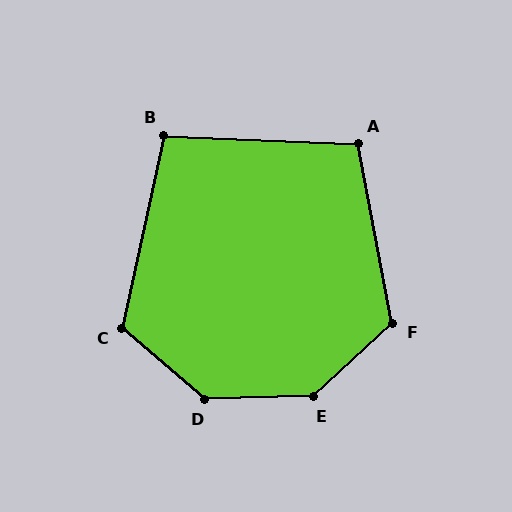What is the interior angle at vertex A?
Approximately 103 degrees (obtuse).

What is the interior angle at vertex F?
Approximately 122 degrees (obtuse).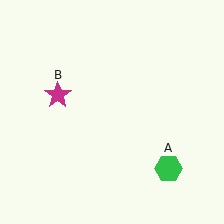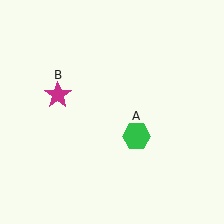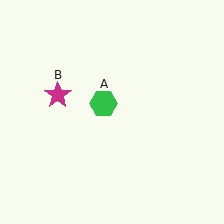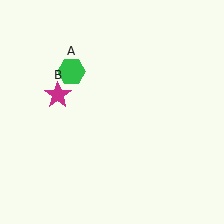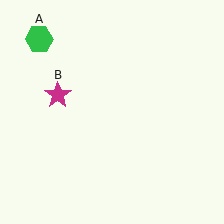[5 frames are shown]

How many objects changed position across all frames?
1 object changed position: green hexagon (object A).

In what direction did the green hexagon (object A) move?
The green hexagon (object A) moved up and to the left.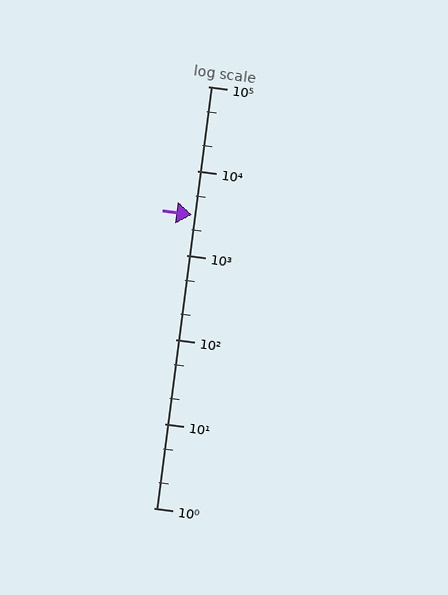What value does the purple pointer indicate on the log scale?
The pointer indicates approximately 3000.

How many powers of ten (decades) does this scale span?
The scale spans 5 decades, from 1 to 100000.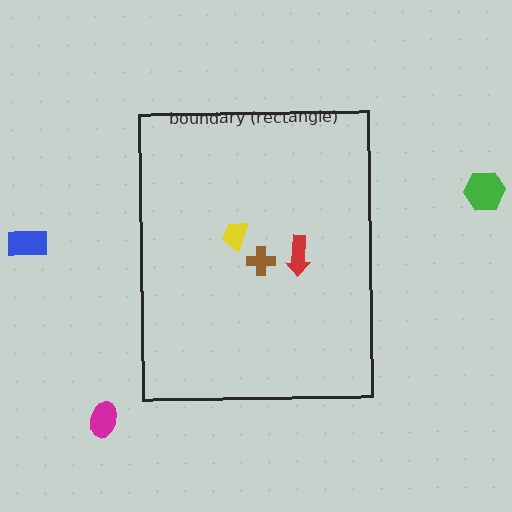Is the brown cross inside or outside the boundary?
Inside.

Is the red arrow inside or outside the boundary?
Inside.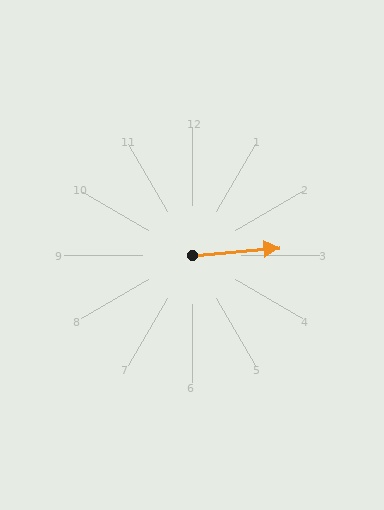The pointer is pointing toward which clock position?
Roughly 3 o'clock.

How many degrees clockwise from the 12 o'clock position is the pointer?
Approximately 85 degrees.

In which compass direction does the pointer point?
East.